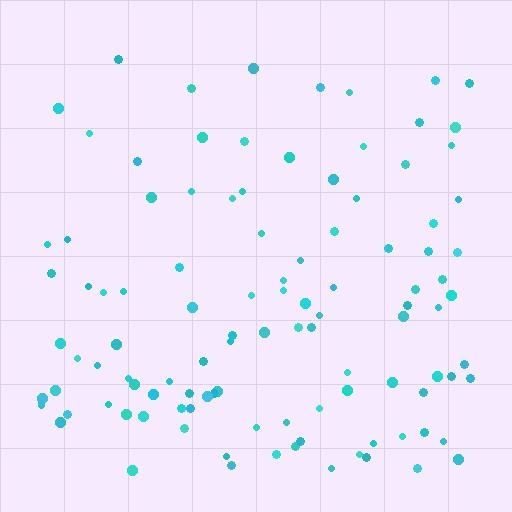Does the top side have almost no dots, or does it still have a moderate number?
Still a moderate number, just noticeably fewer than the bottom.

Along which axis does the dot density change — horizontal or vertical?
Vertical.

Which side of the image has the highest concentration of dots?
The bottom.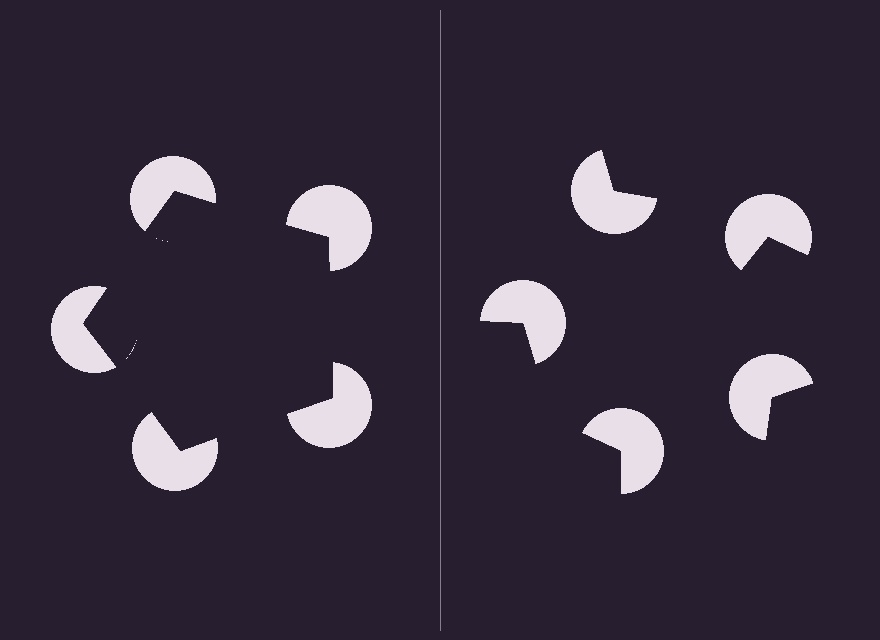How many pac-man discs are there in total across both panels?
10 — 5 on each side.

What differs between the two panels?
The pac-man discs are positioned identically on both sides; only the wedge orientations differ. On the left they align to a pentagon; on the right they are misaligned.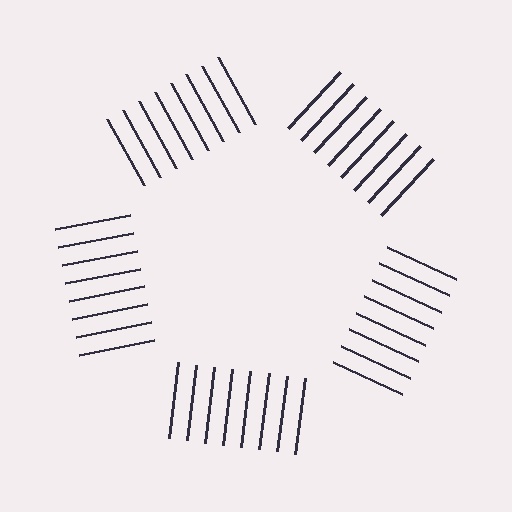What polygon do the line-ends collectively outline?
An illusory pentagon — the line segments terminate on its edges but no continuous stroke is drawn.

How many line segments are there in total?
40 — 8 along each of the 5 edges.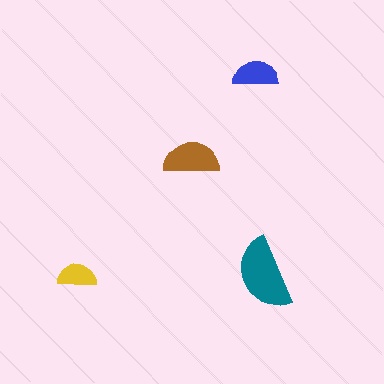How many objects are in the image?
There are 4 objects in the image.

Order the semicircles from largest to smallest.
the teal one, the brown one, the blue one, the yellow one.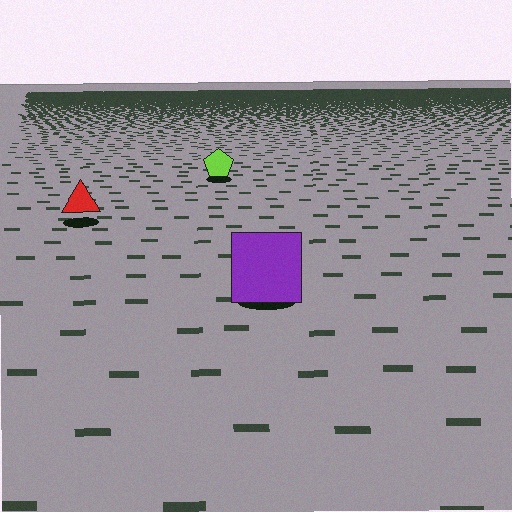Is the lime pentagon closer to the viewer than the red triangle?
No. The red triangle is closer — you can tell from the texture gradient: the ground texture is coarser near it.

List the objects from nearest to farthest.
From nearest to farthest: the purple square, the red triangle, the lime pentagon.